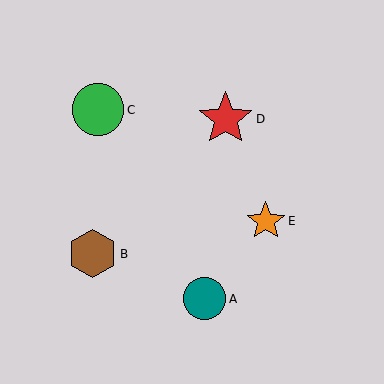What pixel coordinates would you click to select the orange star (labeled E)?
Click at (266, 221) to select the orange star E.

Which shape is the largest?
The red star (labeled D) is the largest.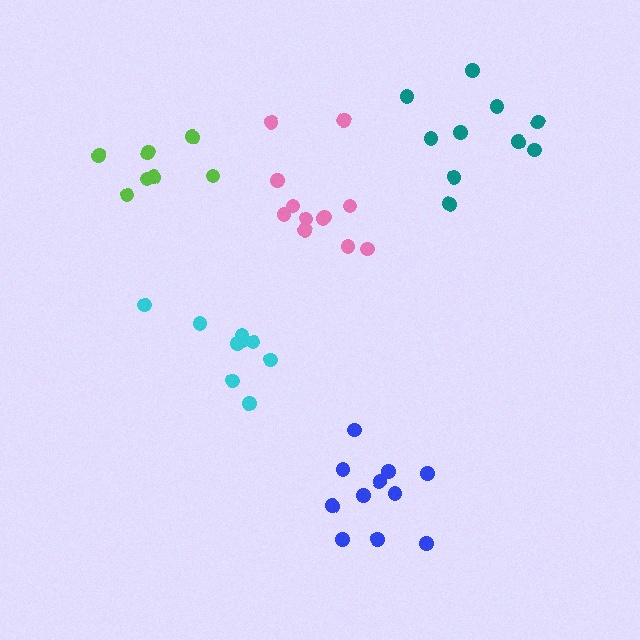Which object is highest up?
The teal cluster is topmost.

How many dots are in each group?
Group 1: 9 dots, Group 2: 11 dots, Group 3: 7 dots, Group 4: 12 dots, Group 5: 10 dots (49 total).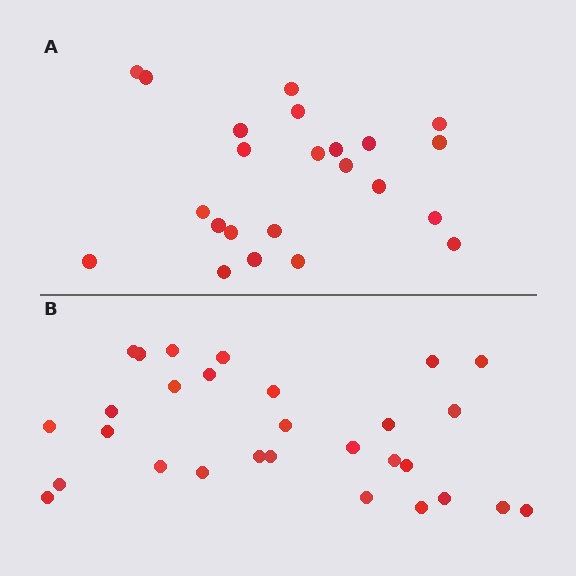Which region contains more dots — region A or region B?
Region B (the bottom region) has more dots.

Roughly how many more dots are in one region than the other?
Region B has about 6 more dots than region A.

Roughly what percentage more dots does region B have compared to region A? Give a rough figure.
About 25% more.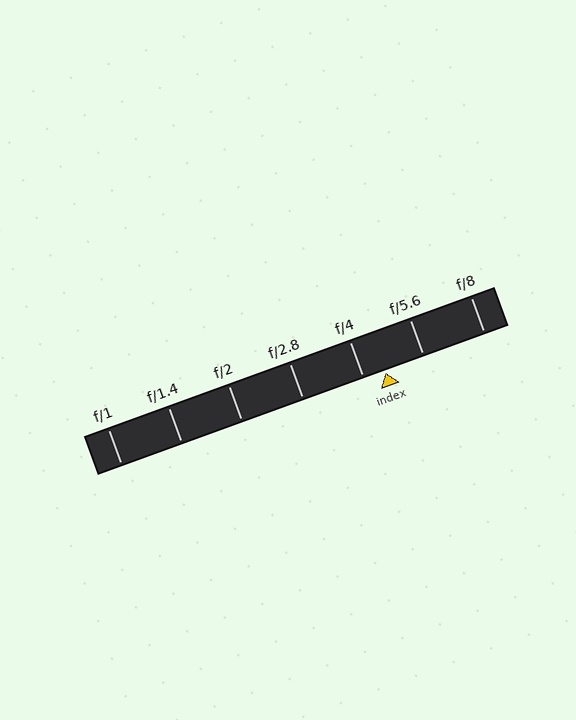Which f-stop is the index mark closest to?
The index mark is closest to f/4.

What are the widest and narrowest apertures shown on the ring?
The widest aperture shown is f/1 and the narrowest is f/8.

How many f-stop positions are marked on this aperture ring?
There are 7 f-stop positions marked.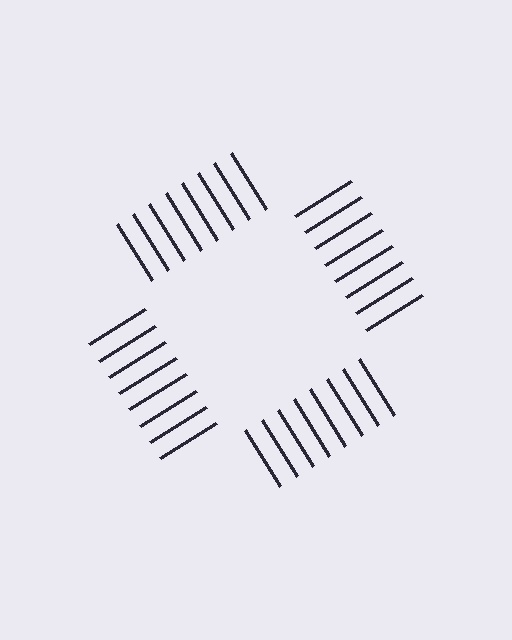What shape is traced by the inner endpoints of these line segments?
An illusory square — the line segments terminate on its edges but no continuous stroke is drawn.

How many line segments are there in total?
32 — 8 along each of the 4 edges.